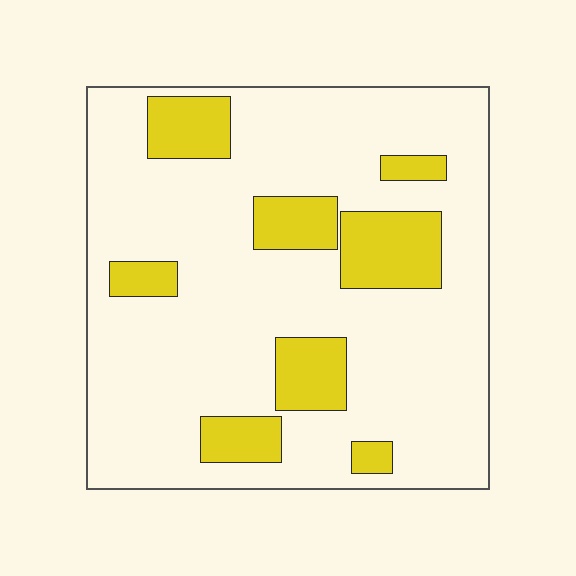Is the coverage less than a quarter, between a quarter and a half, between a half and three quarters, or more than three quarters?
Less than a quarter.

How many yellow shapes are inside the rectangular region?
8.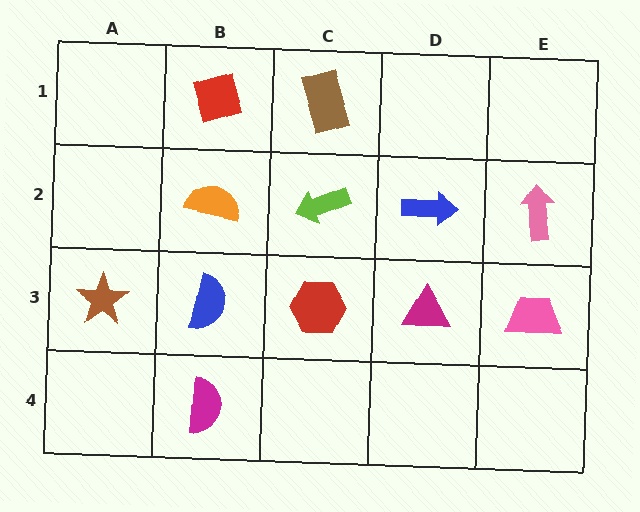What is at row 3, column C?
A red hexagon.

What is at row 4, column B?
A magenta semicircle.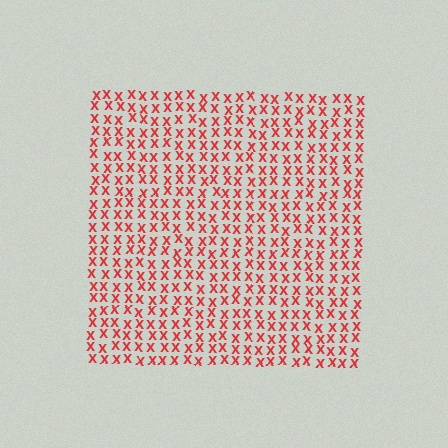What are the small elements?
The small elements are letter X's.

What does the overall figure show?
The overall figure shows a square.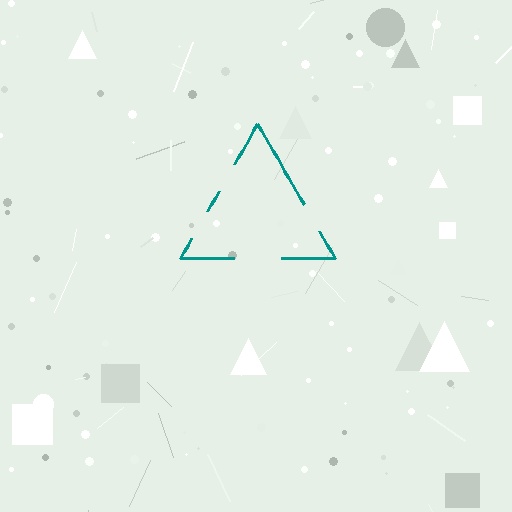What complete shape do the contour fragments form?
The contour fragments form a triangle.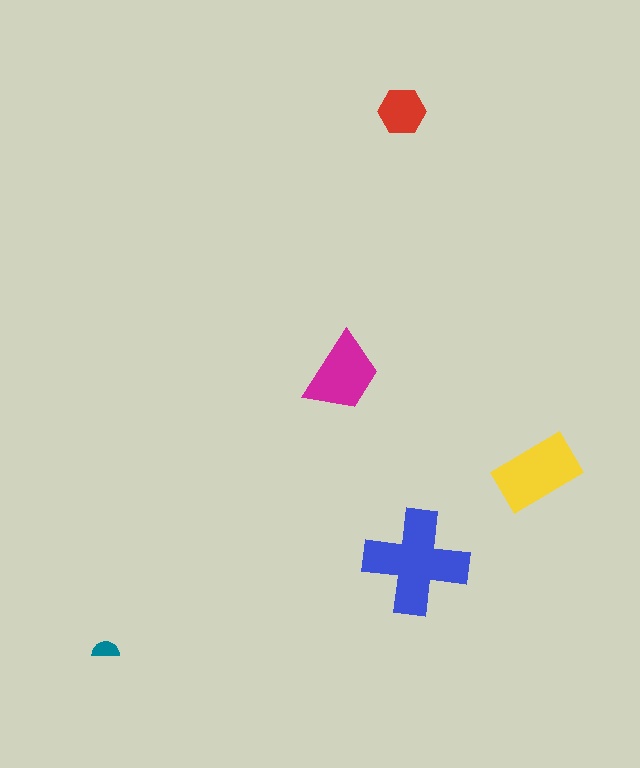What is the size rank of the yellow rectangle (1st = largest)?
2nd.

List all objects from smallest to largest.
The teal semicircle, the red hexagon, the magenta trapezoid, the yellow rectangle, the blue cross.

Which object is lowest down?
The teal semicircle is bottommost.